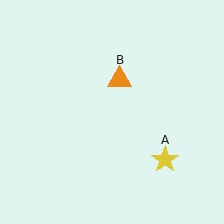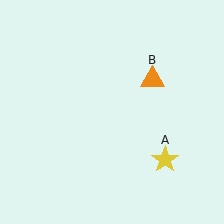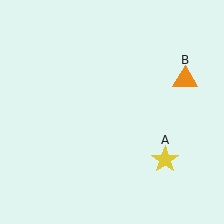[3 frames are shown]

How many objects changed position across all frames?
1 object changed position: orange triangle (object B).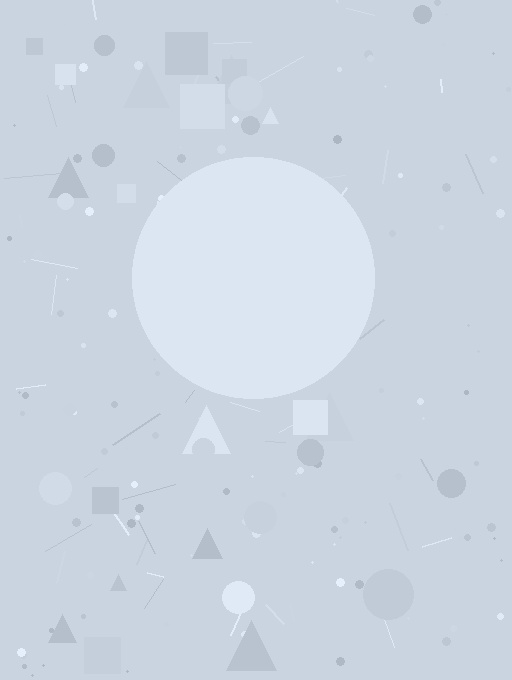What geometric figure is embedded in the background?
A circle is embedded in the background.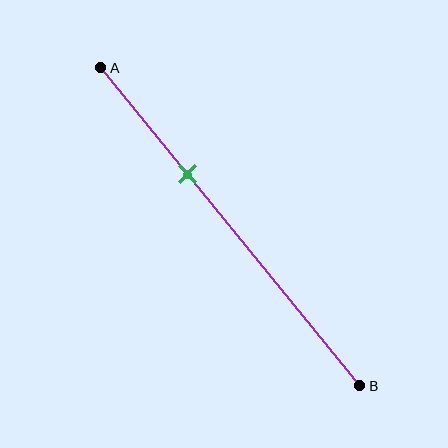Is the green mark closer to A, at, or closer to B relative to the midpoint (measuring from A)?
The green mark is closer to point A than the midpoint of segment AB.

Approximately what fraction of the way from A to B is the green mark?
The green mark is approximately 35% of the way from A to B.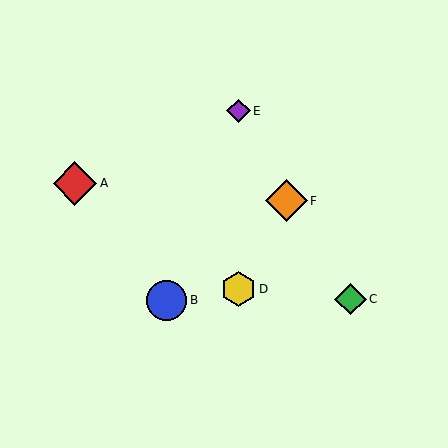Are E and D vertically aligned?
Yes, both are at x≈238.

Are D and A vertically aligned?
No, D is at x≈238 and A is at x≈75.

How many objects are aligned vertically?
2 objects (D, E) are aligned vertically.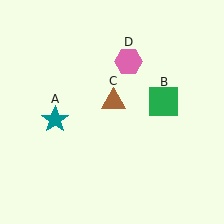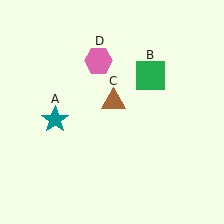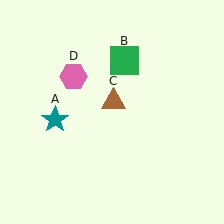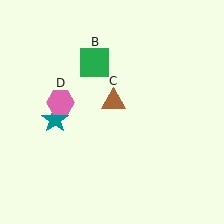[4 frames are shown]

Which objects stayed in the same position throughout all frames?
Teal star (object A) and brown triangle (object C) remained stationary.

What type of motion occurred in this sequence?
The green square (object B), pink hexagon (object D) rotated counterclockwise around the center of the scene.